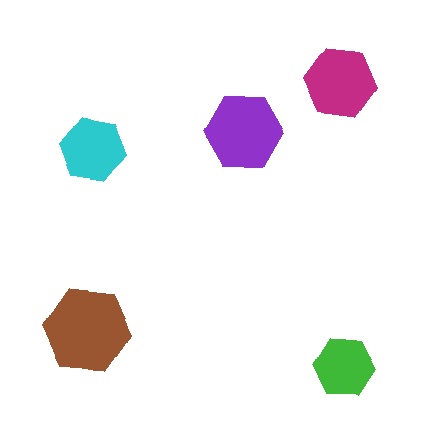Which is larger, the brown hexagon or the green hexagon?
The brown one.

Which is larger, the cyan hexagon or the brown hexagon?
The brown one.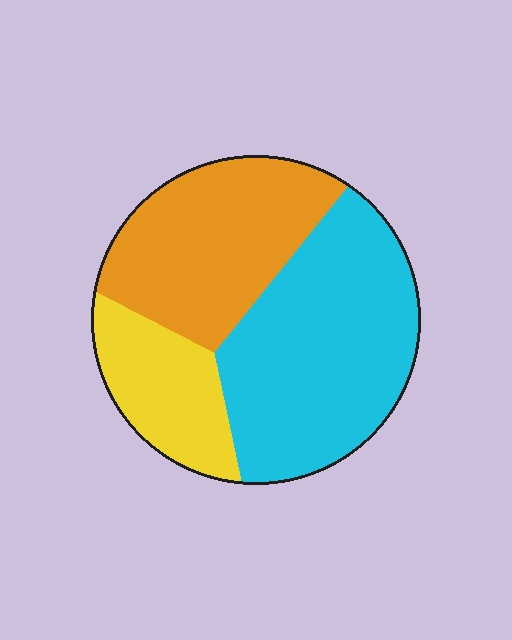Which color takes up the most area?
Cyan, at roughly 45%.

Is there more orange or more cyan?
Cyan.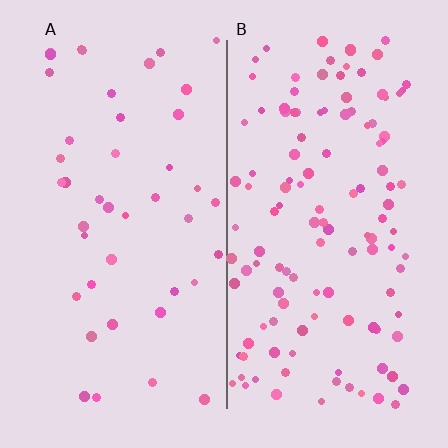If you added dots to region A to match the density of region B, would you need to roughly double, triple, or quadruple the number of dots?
Approximately triple.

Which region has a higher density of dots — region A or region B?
B (the right).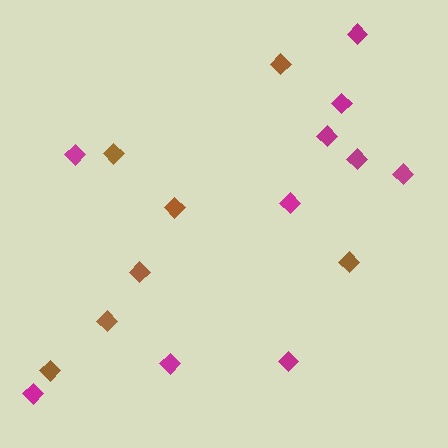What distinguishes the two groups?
There are 2 groups: one group of brown diamonds (7) and one group of magenta diamonds (10).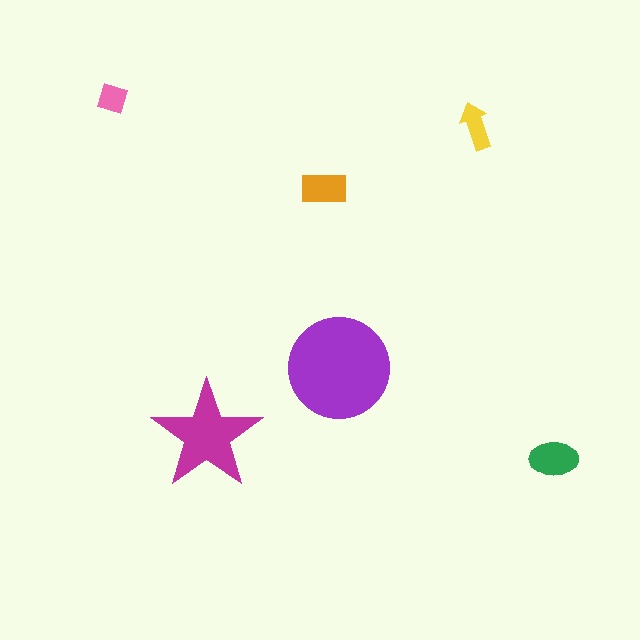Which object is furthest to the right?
The green ellipse is rightmost.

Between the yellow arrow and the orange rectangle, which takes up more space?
The orange rectangle.